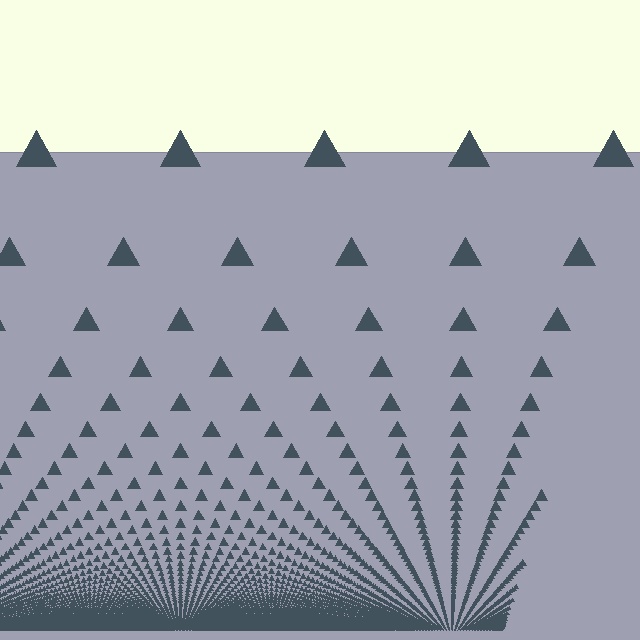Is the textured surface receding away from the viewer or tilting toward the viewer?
The surface appears to tilt toward the viewer. Texture elements get larger and sparser toward the top.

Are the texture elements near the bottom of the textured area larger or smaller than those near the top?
Smaller. The gradient is inverted — elements near the bottom are smaller and denser.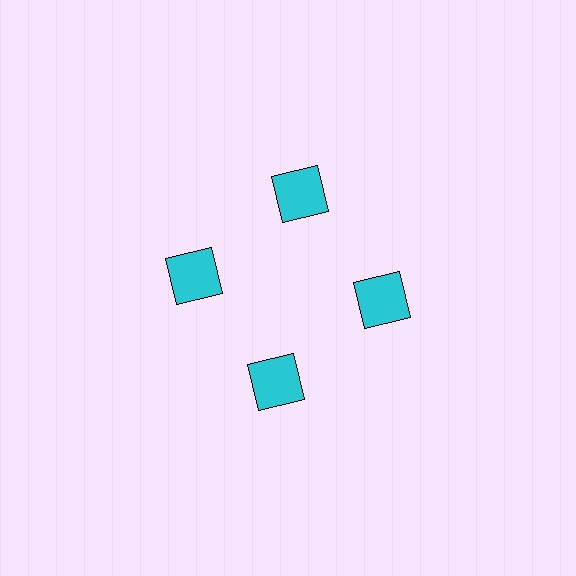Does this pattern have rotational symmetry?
Yes, this pattern has 4-fold rotational symmetry. It looks the same after rotating 90 degrees around the center.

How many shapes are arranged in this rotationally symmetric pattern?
There are 4 shapes, arranged in 4 groups of 1.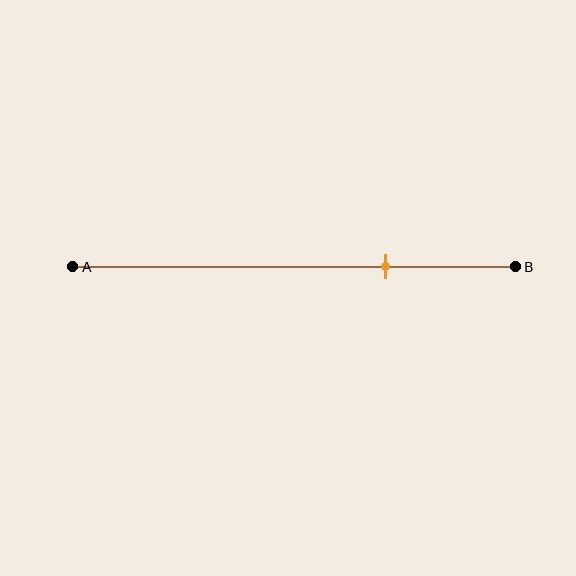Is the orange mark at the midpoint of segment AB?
No, the mark is at about 70% from A, not at the 50% midpoint.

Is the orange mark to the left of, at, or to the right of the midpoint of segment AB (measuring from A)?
The orange mark is to the right of the midpoint of segment AB.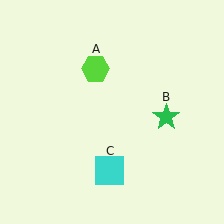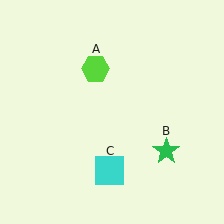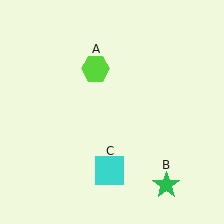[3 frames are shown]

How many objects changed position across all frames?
1 object changed position: green star (object B).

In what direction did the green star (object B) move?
The green star (object B) moved down.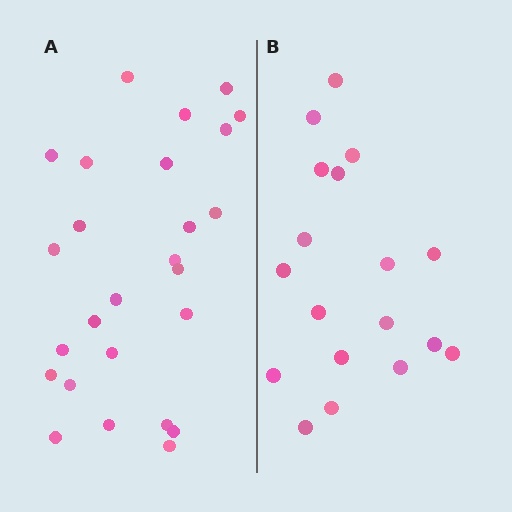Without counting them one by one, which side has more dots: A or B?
Region A (the left region) has more dots.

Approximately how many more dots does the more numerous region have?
Region A has roughly 8 or so more dots than region B.